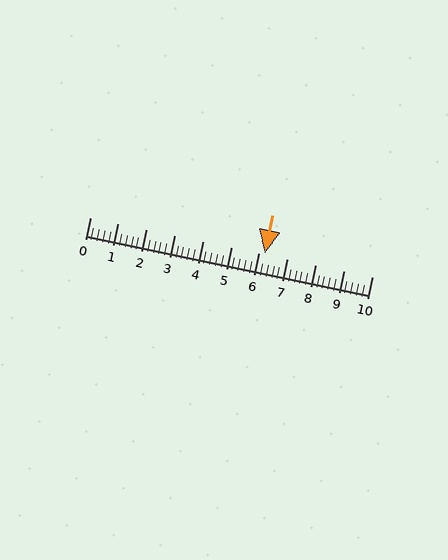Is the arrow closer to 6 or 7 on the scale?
The arrow is closer to 6.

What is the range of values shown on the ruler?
The ruler shows values from 0 to 10.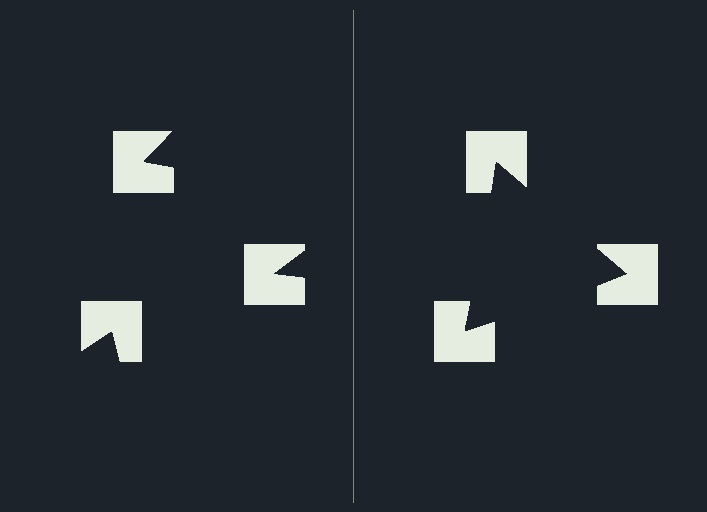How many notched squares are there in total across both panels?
6 — 3 on each side.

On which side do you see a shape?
An illusory triangle appears on the right side. On the left side the wedge cuts are rotated, so no coherent shape forms.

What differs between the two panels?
The notched squares are positioned identically on both sides; only the wedge orientations differ. On the right they align to a triangle; on the left they are misaligned.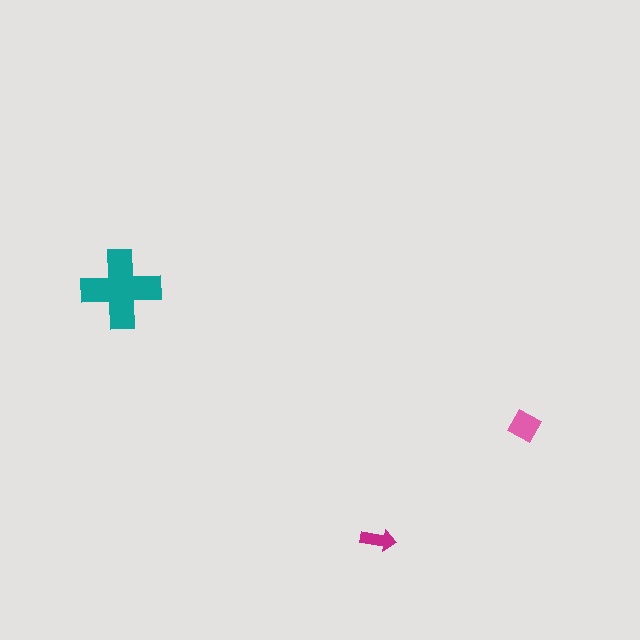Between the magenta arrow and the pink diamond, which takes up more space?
The pink diamond.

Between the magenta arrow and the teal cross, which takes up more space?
The teal cross.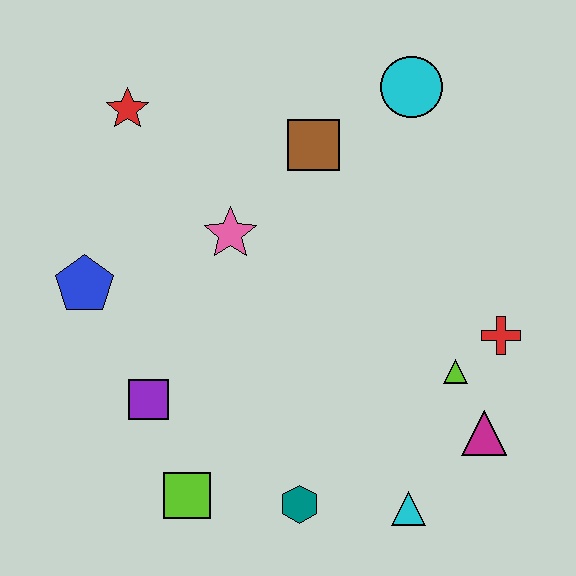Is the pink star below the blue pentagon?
No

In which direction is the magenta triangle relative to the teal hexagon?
The magenta triangle is to the right of the teal hexagon.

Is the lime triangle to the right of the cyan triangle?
Yes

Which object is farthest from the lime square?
The cyan circle is farthest from the lime square.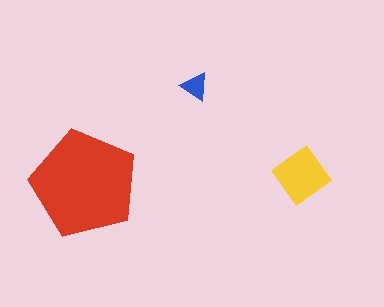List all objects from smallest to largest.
The blue triangle, the yellow diamond, the red pentagon.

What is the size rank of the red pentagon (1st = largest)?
1st.